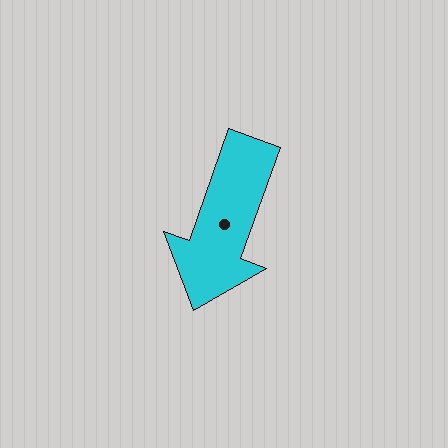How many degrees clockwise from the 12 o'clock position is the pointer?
Approximately 200 degrees.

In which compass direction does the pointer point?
South.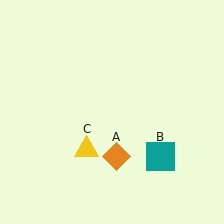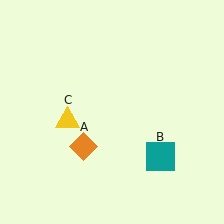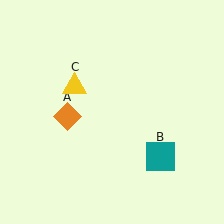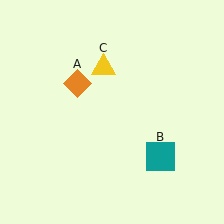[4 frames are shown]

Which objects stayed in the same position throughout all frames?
Teal square (object B) remained stationary.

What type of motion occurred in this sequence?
The orange diamond (object A), yellow triangle (object C) rotated clockwise around the center of the scene.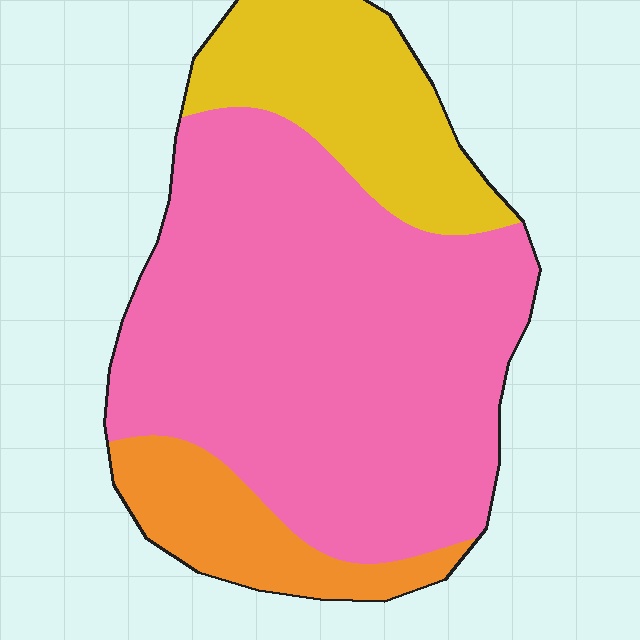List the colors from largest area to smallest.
From largest to smallest: pink, yellow, orange.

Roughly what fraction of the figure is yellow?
Yellow takes up about one fifth (1/5) of the figure.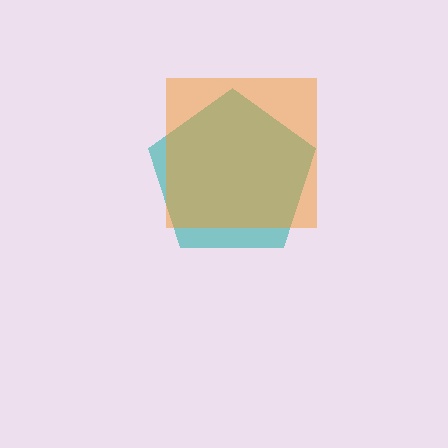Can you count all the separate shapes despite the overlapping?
Yes, there are 2 separate shapes.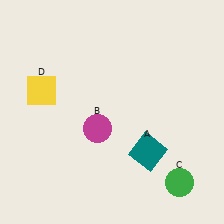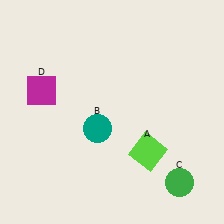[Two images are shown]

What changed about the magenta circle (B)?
In Image 1, B is magenta. In Image 2, it changed to teal.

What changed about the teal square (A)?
In Image 1, A is teal. In Image 2, it changed to lime.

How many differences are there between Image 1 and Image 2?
There are 3 differences between the two images.